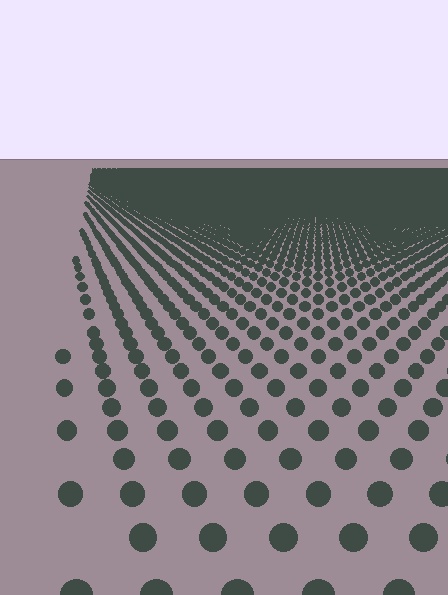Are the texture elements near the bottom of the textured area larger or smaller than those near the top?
Larger. Near the bottom, elements are closer to the viewer and appear at a bigger on-screen size.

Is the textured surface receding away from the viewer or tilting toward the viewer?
The surface is receding away from the viewer. Texture elements get smaller and denser toward the top.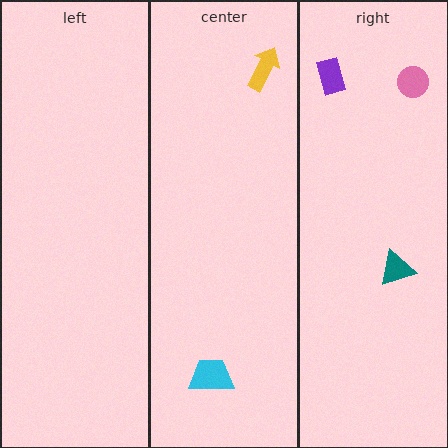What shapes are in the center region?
The cyan trapezoid, the yellow arrow.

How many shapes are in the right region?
3.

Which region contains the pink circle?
The right region.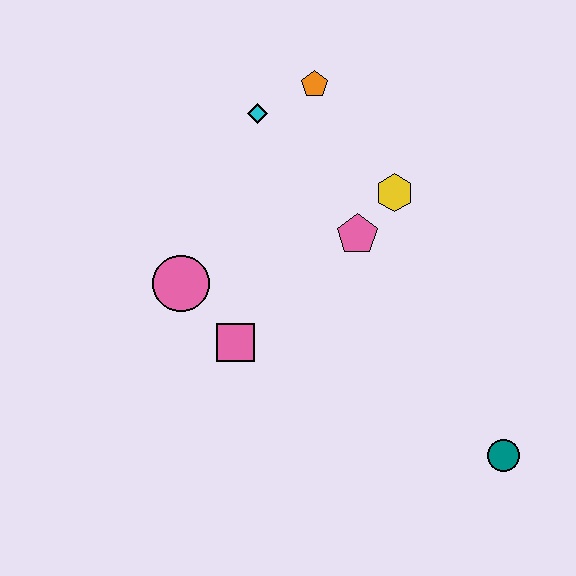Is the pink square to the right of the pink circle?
Yes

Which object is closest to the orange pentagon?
The cyan diamond is closest to the orange pentagon.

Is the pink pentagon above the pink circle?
Yes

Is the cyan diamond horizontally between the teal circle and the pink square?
Yes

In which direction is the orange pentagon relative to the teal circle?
The orange pentagon is above the teal circle.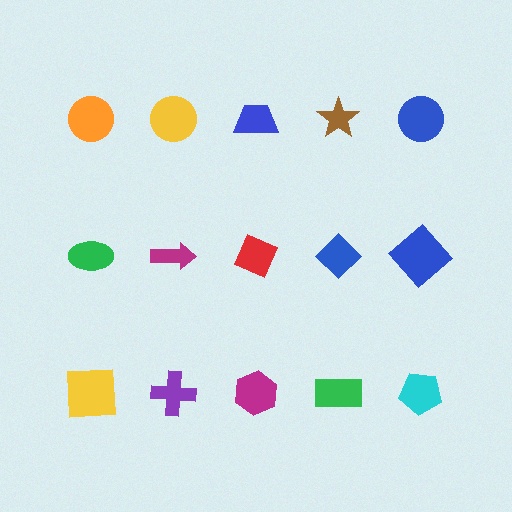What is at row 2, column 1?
A green ellipse.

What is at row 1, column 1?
An orange circle.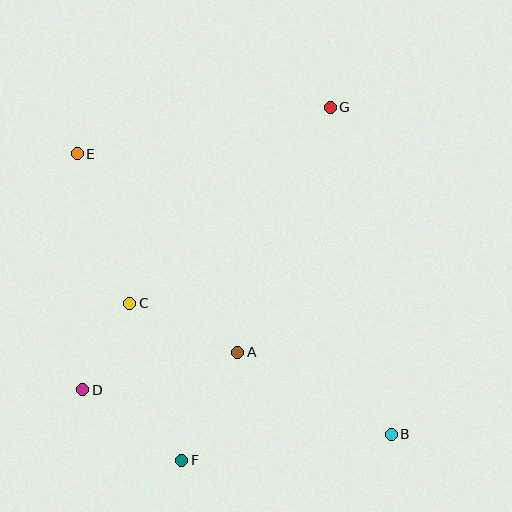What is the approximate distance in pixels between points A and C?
The distance between A and C is approximately 118 pixels.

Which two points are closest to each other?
Points C and D are closest to each other.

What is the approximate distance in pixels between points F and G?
The distance between F and G is approximately 383 pixels.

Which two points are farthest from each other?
Points B and E are farthest from each other.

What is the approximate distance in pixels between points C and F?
The distance between C and F is approximately 165 pixels.